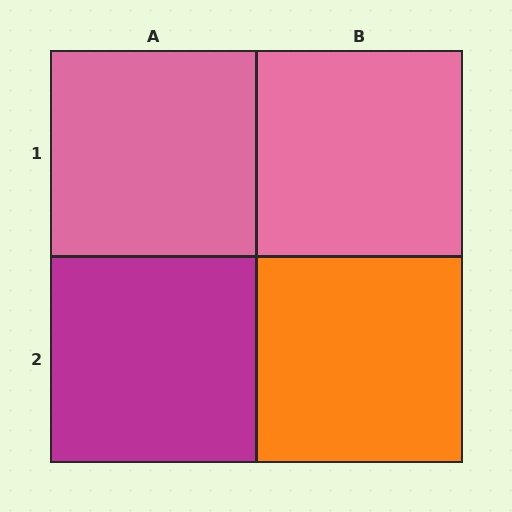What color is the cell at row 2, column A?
Magenta.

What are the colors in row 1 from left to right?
Pink, pink.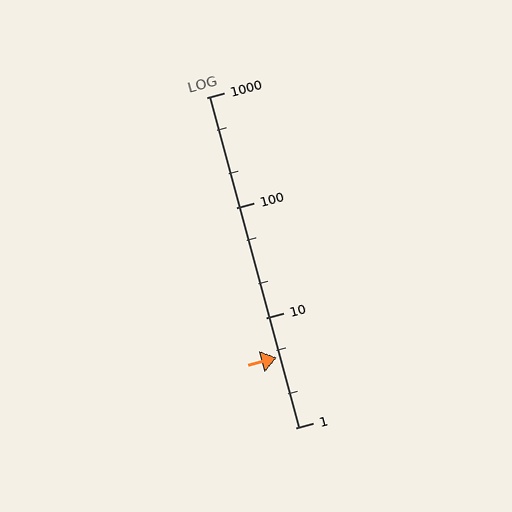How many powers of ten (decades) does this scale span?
The scale spans 3 decades, from 1 to 1000.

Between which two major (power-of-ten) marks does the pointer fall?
The pointer is between 1 and 10.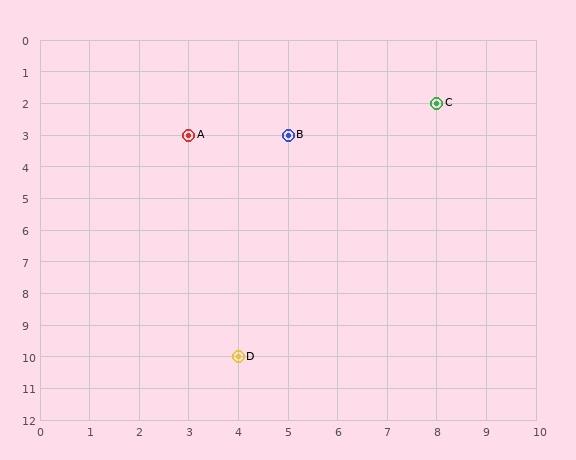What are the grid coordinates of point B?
Point B is at grid coordinates (5, 3).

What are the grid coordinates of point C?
Point C is at grid coordinates (8, 2).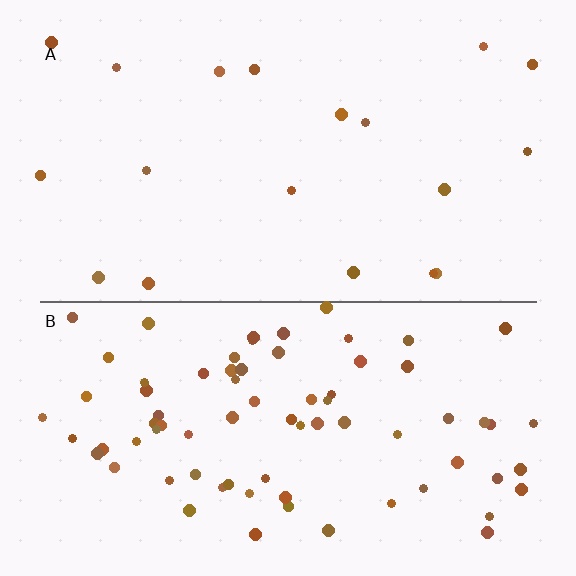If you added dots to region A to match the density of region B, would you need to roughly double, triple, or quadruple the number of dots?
Approximately quadruple.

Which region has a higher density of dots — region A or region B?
B (the bottom).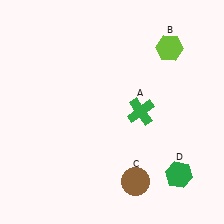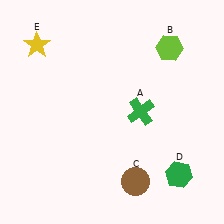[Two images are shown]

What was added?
A yellow star (E) was added in Image 2.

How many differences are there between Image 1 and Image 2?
There is 1 difference between the two images.